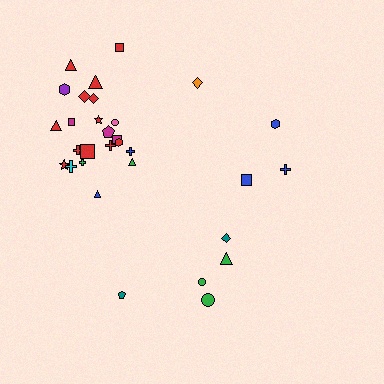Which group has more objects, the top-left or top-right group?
The top-left group.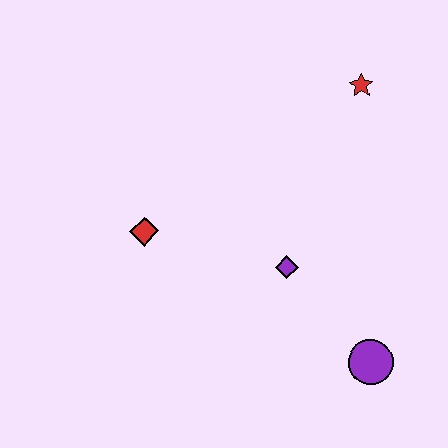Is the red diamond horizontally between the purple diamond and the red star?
No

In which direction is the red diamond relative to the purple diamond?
The red diamond is to the left of the purple diamond.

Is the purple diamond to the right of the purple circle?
No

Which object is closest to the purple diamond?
The purple circle is closest to the purple diamond.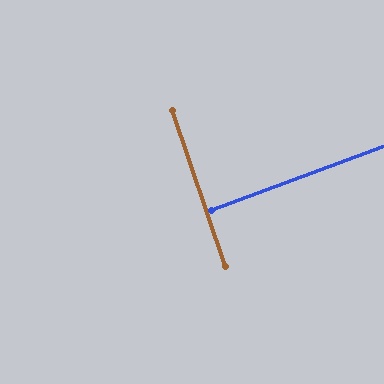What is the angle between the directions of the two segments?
Approximately 88 degrees.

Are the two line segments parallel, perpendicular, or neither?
Perpendicular — they meet at approximately 88°.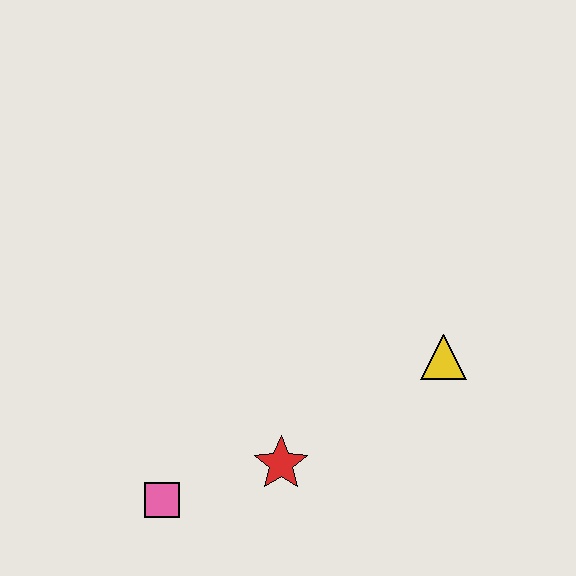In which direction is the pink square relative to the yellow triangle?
The pink square is to the left of the yellow triangle.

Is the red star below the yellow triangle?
Yes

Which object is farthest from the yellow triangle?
The pink square is farthest from the yellow triangle.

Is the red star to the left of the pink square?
No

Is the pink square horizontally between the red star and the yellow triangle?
No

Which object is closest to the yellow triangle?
The red star is closest to the yellow triangle.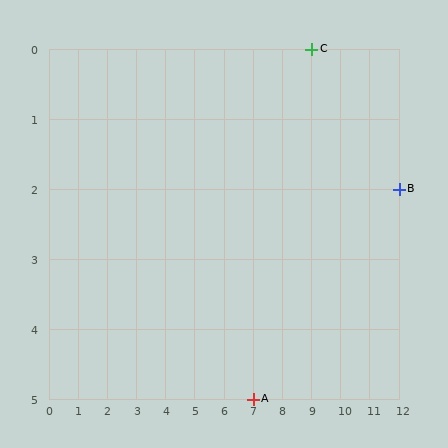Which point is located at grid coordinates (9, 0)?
Point C is at (9, 0).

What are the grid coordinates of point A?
Point A is at grid coordinates (7, 5).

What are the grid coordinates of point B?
Point B is at grid coordinates (12, 2).